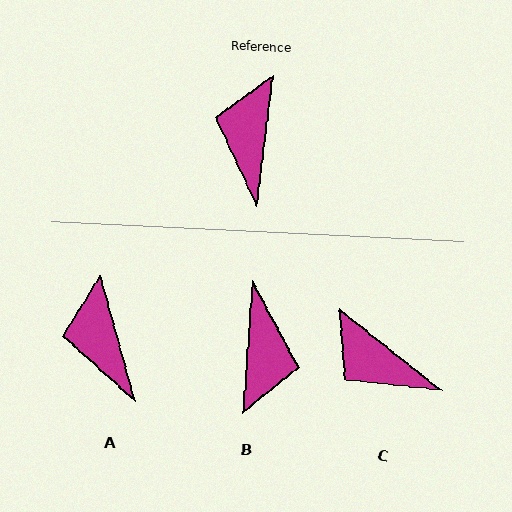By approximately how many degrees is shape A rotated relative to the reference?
Approximately 22 degrees counter-clockwise.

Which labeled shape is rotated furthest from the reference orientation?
B, about 177 degrees away.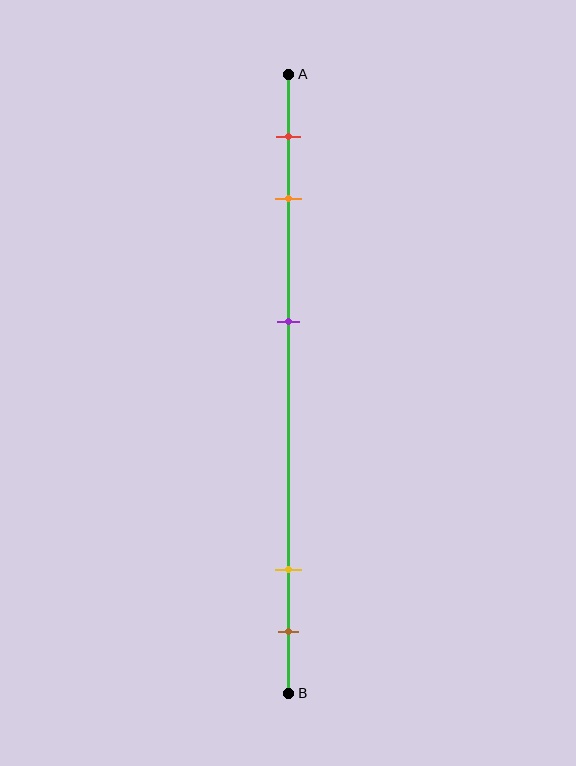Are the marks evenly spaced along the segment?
No, the marks are not evenly spaced.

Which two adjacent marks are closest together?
The yellow and brown marks are the closest adjacent pair.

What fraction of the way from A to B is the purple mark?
The purple mark is approximately 40% (0.4) of the way from A to B.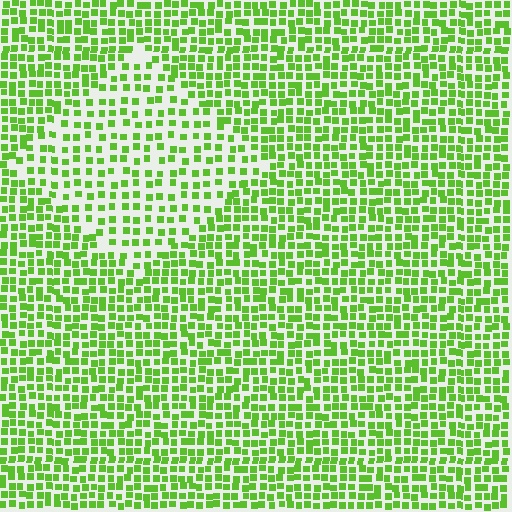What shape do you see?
I see a diamond.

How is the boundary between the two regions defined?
The boundary is defined by a change in element density (approximately 1.8x ratio). All elements are the same color, size, and shape.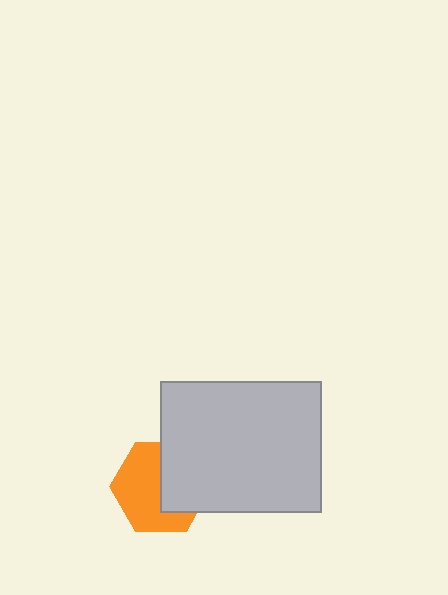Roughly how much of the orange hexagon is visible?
About half of it is visible (roughly 57%).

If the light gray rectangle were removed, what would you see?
You would see the complete orange hexagon.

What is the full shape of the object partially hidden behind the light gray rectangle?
The partially hidden object is an orange hexagon.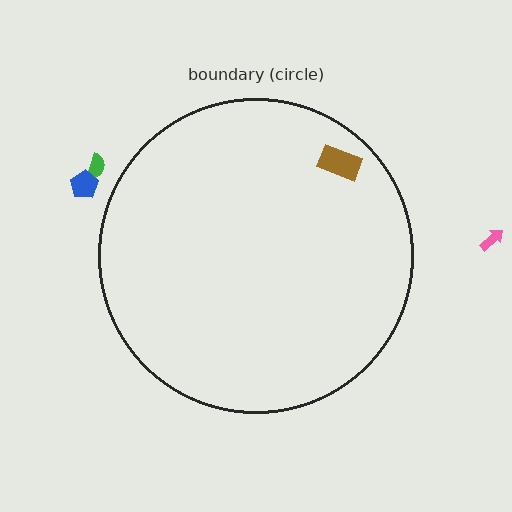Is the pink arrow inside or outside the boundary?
Outside.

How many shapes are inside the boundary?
1 inside, 3 outside.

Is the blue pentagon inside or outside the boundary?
Outside.